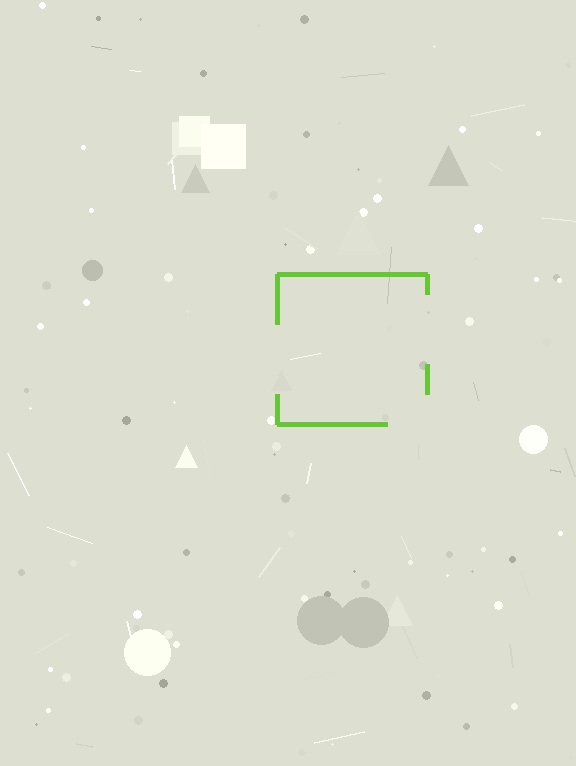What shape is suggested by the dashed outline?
The dashed outline suggests a square.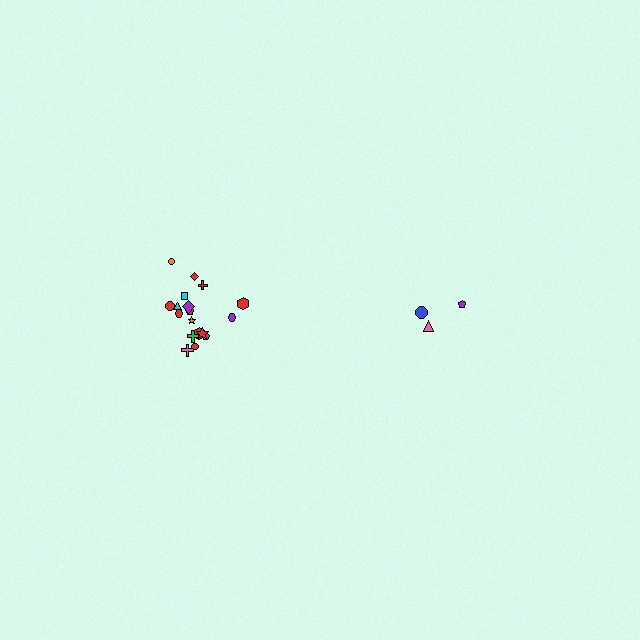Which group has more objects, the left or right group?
The left group.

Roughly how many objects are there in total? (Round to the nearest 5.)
Roughly 20 objects in total.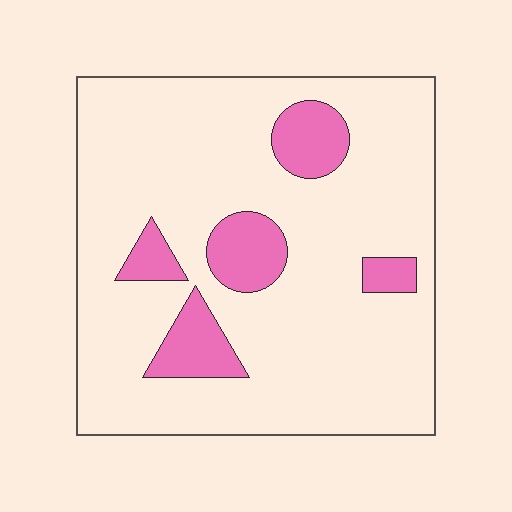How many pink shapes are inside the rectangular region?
5.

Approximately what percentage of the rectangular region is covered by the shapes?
Approximately 15%.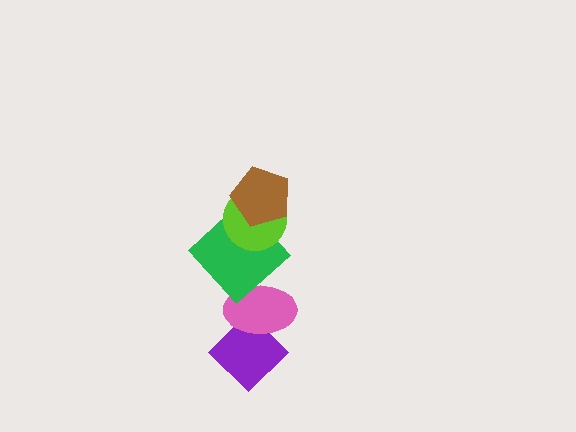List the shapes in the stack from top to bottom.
From top to bottom: the brown pentagon, the lime circle, the green diamond, the pink ellipse, the purple diamond.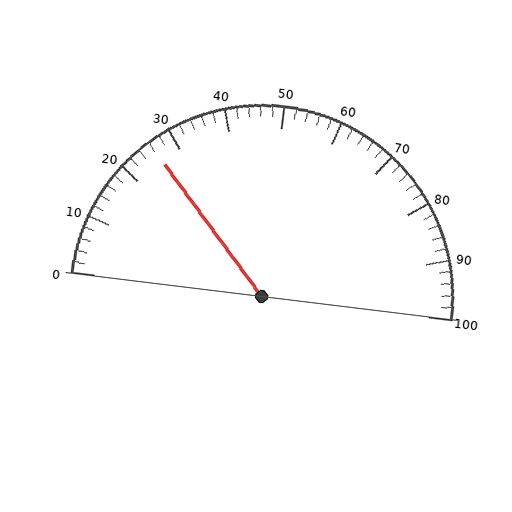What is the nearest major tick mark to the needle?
The nearest major tick mark is 30.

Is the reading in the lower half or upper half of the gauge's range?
The reading is in the lower half of the range (0 to 100).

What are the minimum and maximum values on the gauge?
The gauge ranges from 0 to 100.